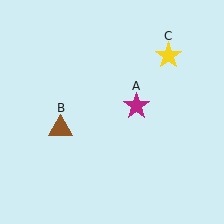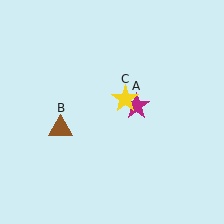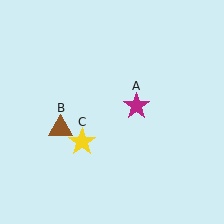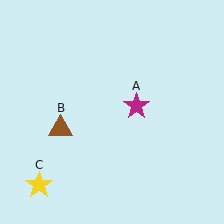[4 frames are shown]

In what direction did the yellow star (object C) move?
The yellow star (object C) moved down and to the left.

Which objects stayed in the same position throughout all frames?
Magenta star (object A) and brown triangle (object B) remained stationary.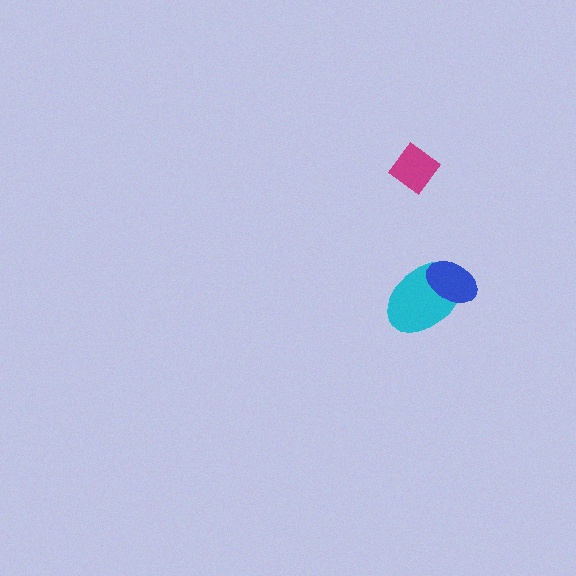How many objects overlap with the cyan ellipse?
1 object overlaps with the cyan ellipse.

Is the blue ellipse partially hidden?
No, no other shape covers it.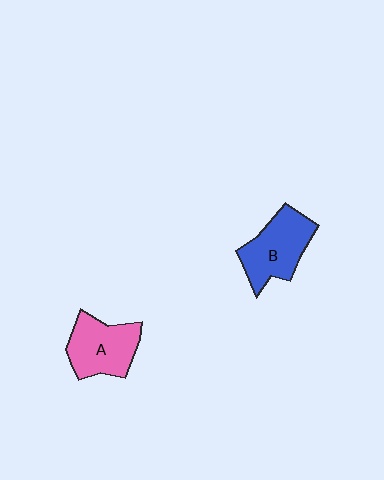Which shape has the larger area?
Shape B (blue).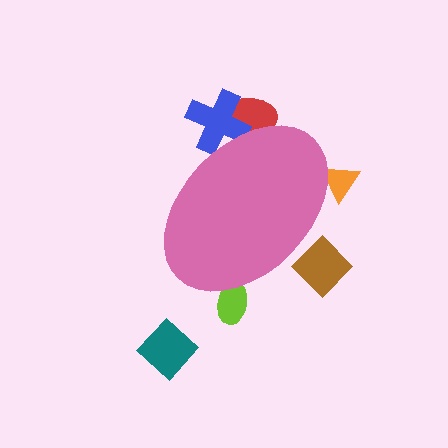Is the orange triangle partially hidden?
Yes, the orange triangle is partially hidden behind the pink ellipse.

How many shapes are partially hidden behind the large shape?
5 shapes are partially hidden.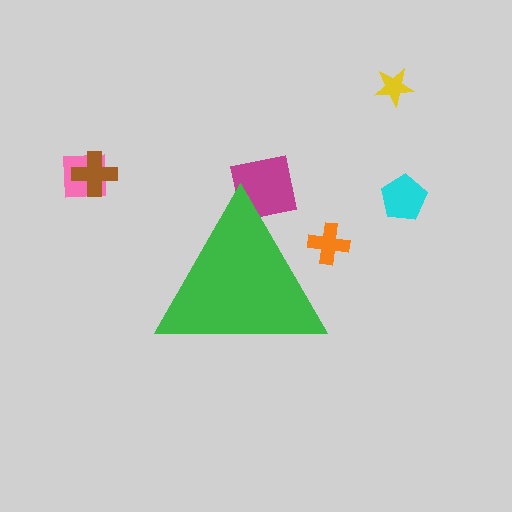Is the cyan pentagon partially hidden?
No, the cyan pentagon is fully visible.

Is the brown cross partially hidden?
No, the brown cross is fully visible.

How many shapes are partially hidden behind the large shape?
2 shapes are partially hidden.